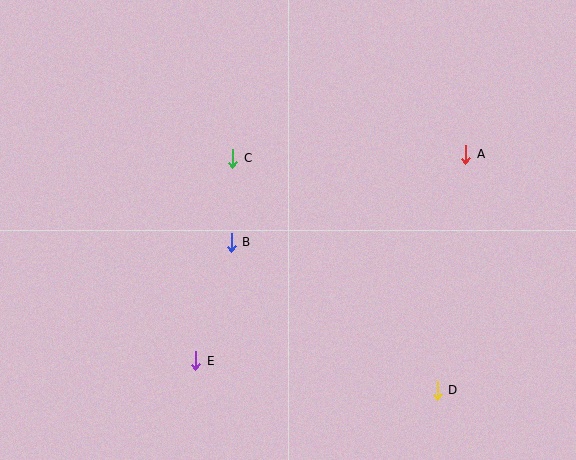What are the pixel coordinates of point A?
Point A is at (466, 154).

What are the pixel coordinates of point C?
Point C is at (233, 158).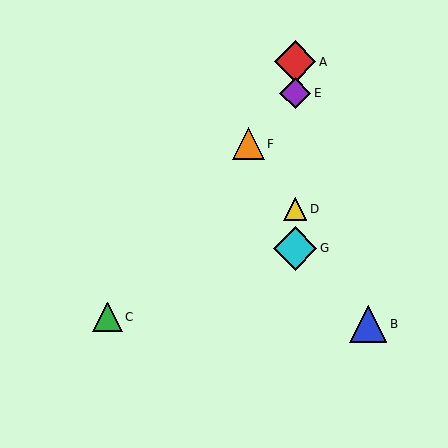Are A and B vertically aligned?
No, A is at x≈295 and B is at x≈368.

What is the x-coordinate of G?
Object G is at x≈295.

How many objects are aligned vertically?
4 objects (A, D, E, G) are aligned vertically.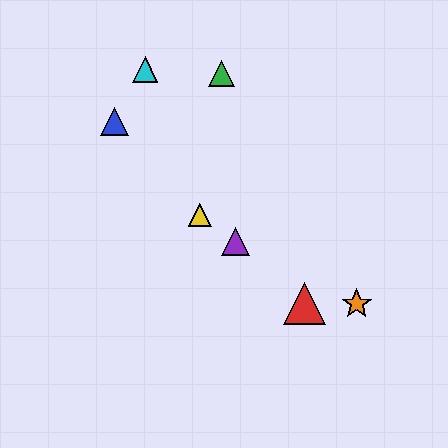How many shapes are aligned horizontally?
2 shapes (the red triangle, the orange star) are aligned horizontally.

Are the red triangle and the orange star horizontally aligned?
Yes, both are at y≈304.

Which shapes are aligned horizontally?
The red triangle, the orange star are aligned horizontally.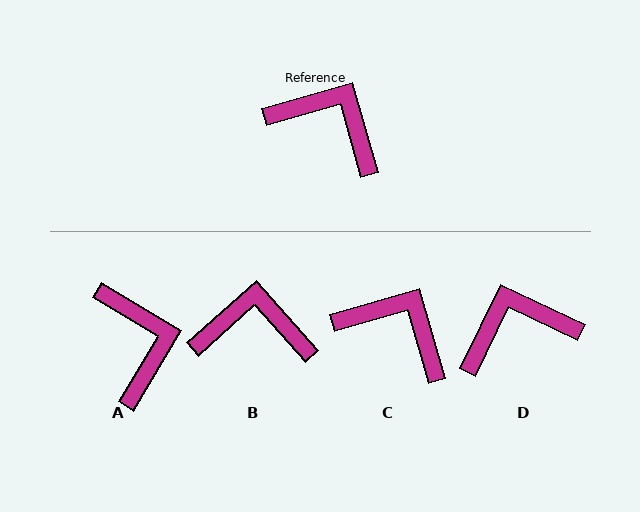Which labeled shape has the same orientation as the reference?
C.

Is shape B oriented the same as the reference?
No, it is off by about 26 degrees.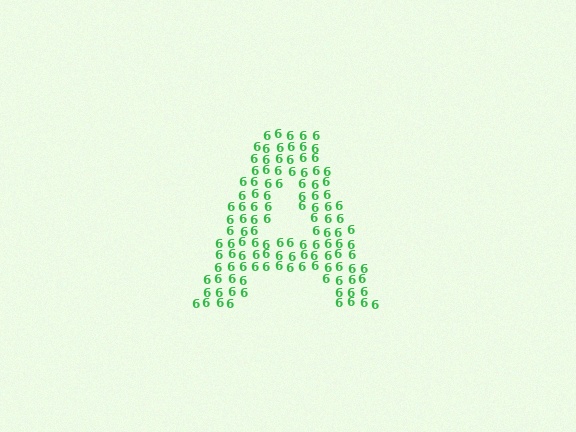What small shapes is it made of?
It is made of small digit 6's.